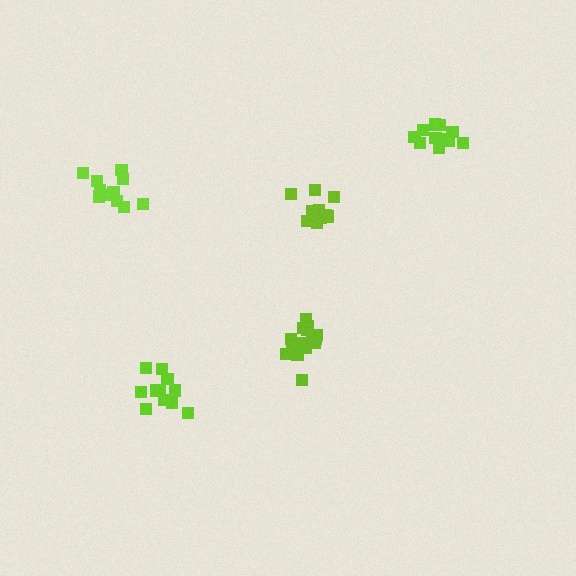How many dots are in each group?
Group 1: 11 dots, Group 2: 12 dots, Group 3: 11 dots, Group 4: 16 dots, Group 5: 11 dots (61 total).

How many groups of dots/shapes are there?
There are 5 groups.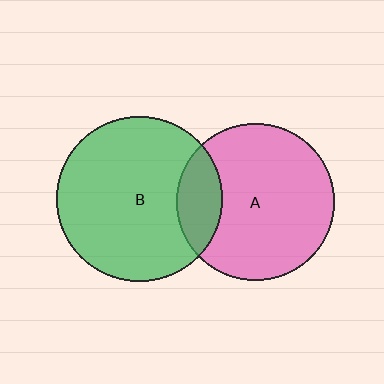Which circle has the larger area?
Circle B (green).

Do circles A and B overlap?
Yes.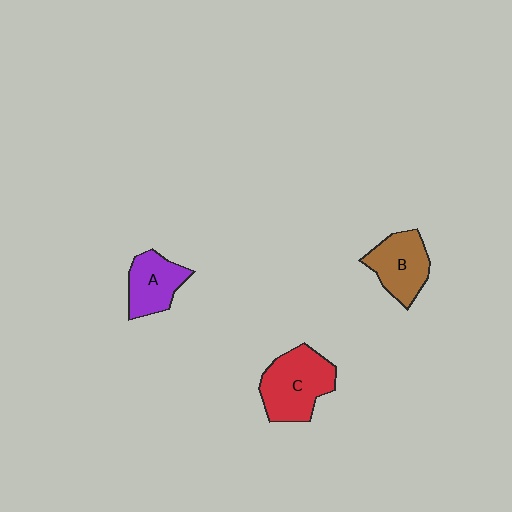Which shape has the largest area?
Shape C (red).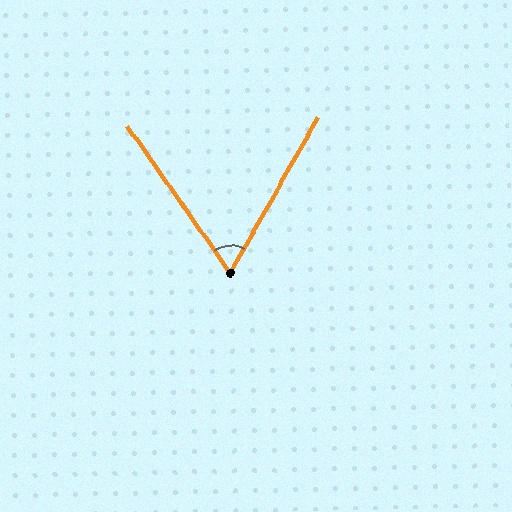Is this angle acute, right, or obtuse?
It is acute.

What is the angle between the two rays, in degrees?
Approximately 64 degrees.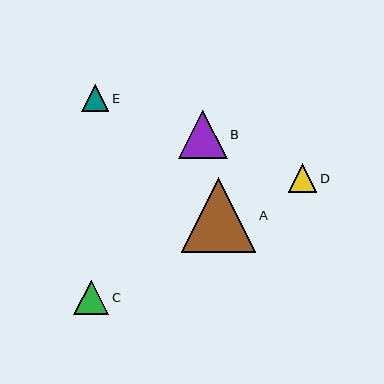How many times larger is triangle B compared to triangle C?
Triangle B is approximately 1.4 times the size of triangle C.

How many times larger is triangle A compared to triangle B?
Triangle A is approximately 1.5 times the size of triangle B.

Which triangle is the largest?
Triangle A is the largest with a size of approximately 74 pixels.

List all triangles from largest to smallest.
From largest to smallest: A, B, C, D, E.